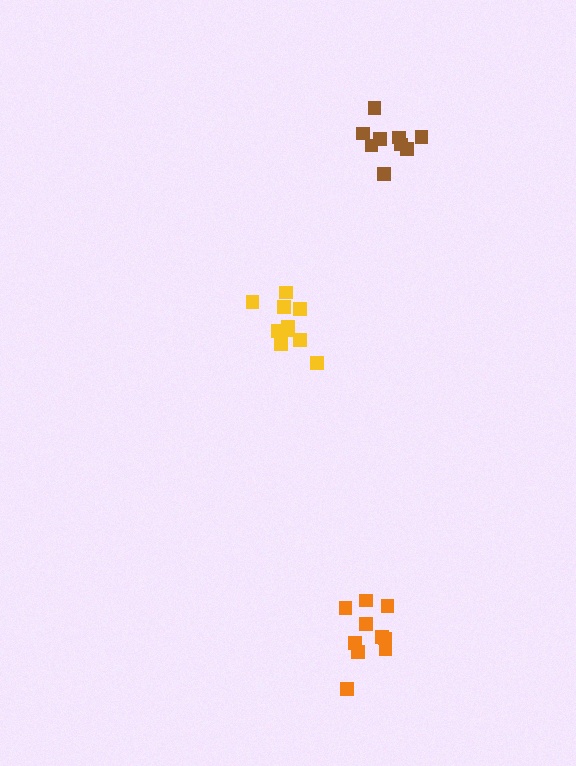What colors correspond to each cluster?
The clusters are colored: orange, yellow, brown.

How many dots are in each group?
Group 1: 10 dots, Group 2: 10 dots, Group 3: 9 dots (29 total).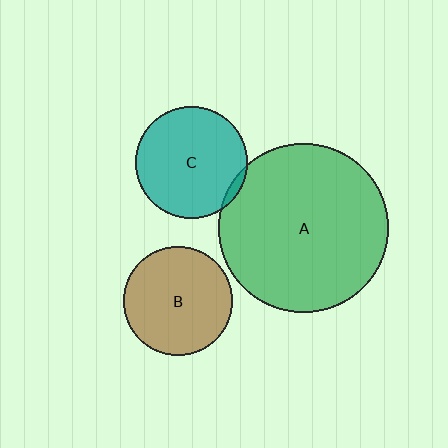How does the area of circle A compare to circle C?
Approximately 2.3 times.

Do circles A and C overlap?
Yes.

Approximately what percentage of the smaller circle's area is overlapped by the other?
Approximately 5%.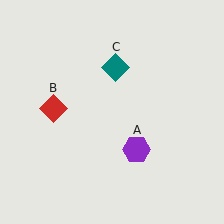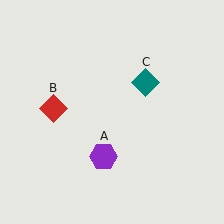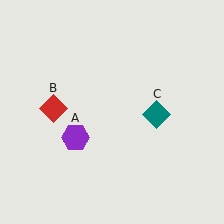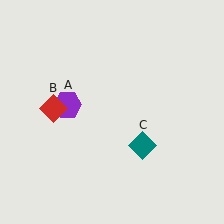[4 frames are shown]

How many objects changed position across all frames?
2 objects changed position: purple hexagon (object A), teal diamond (object C).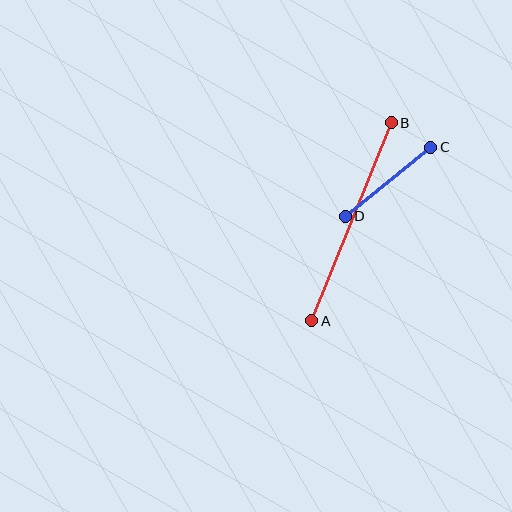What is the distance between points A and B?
The distance is approximately 213 pixels.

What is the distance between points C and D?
The distance is approximately 110 pixels.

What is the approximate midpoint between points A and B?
The midpoint is at approximately (351, 222) pixels.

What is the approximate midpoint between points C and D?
The midpoint is at approximately (388, 182) pixels.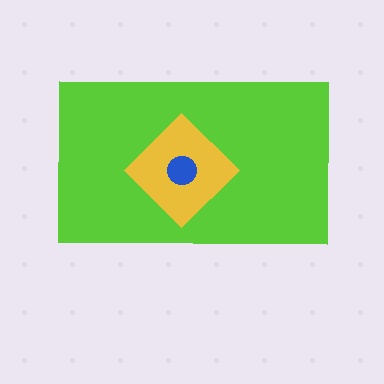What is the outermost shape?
The lime rectangle.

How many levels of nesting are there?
3.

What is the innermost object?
The blue circle.